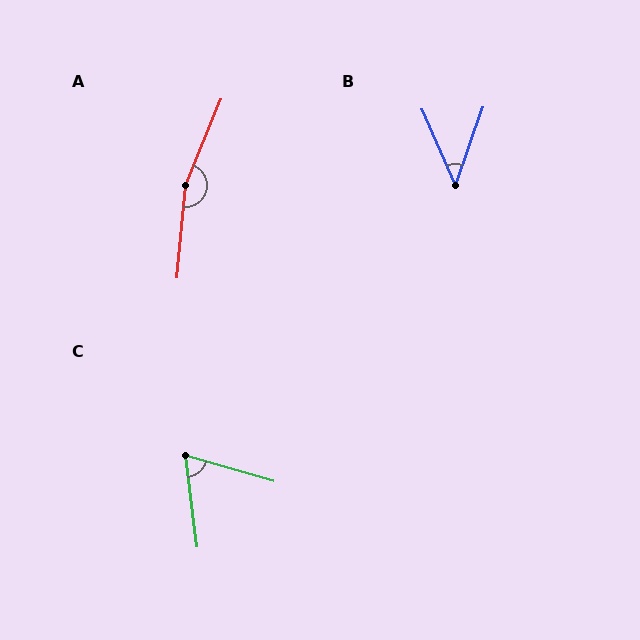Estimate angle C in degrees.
Approximately 67 degrees.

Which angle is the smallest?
B, at approximately 42 degrees.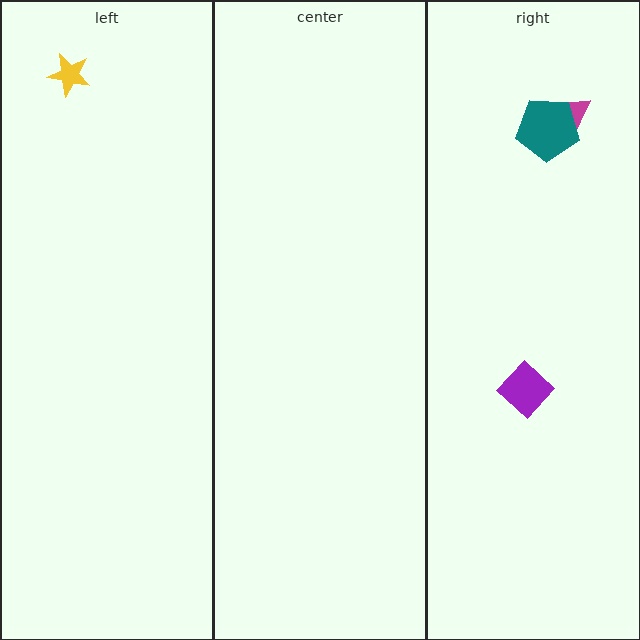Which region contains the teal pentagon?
The right region.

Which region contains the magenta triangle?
The right region.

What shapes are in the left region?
The yellow star.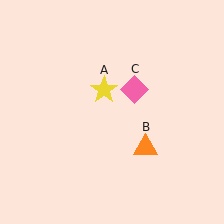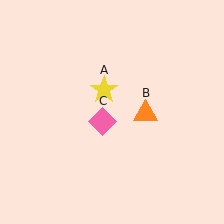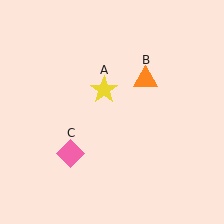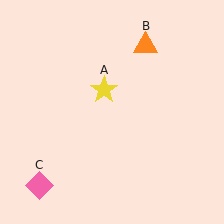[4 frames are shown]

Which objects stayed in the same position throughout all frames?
Yellow star (object A) remained stationary.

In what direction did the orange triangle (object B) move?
The orange triangle (object B) moved up.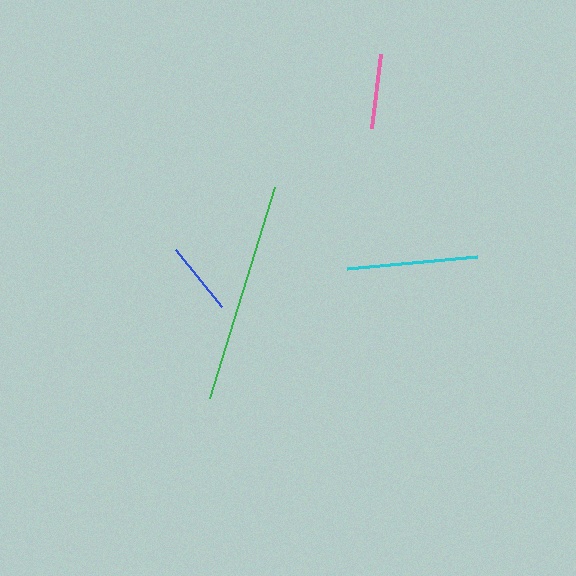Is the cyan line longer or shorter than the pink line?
The cyan line is longer than the pink line.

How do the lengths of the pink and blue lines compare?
The pink and blue lines are approximately the same length.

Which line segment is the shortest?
The blue line is the shortest at approximately 73 pixels.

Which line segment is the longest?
The green line is the longest at approximately 221 pixels.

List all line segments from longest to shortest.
From longest to shortest: green, cyan, pink, blue.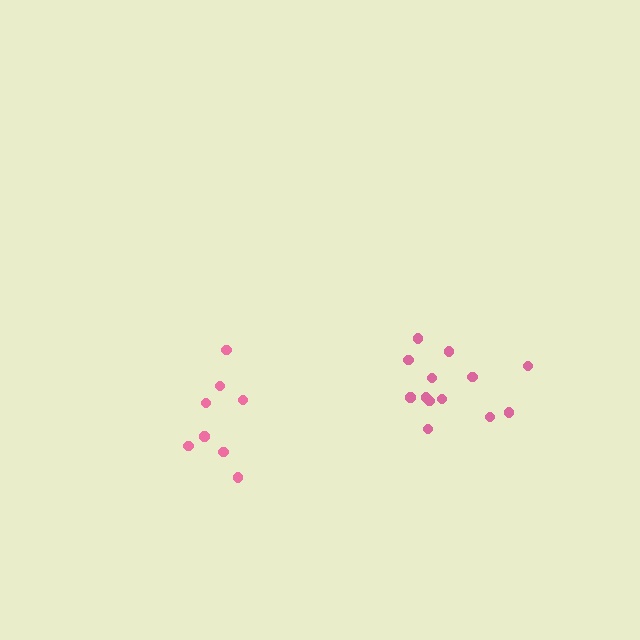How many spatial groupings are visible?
There are 2 spatial groupings.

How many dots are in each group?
Group 1: 13 dots, Group 2: 8 dots (21 total).